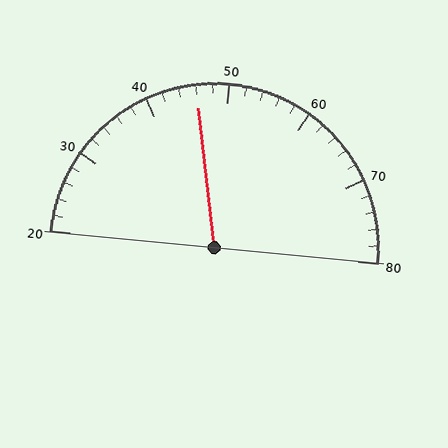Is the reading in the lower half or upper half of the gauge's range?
The reading is in the lower half of the range (20 to 80).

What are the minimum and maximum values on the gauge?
The gauge ranges from 20 to 80.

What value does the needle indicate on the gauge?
The needle indicates approximately 46.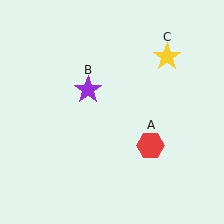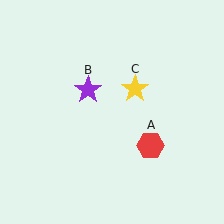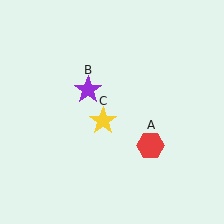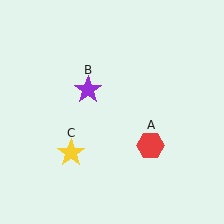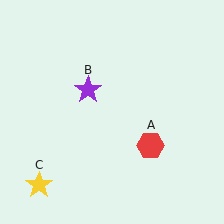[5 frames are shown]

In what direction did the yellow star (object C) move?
The yellow star (object C) moved down and to the left.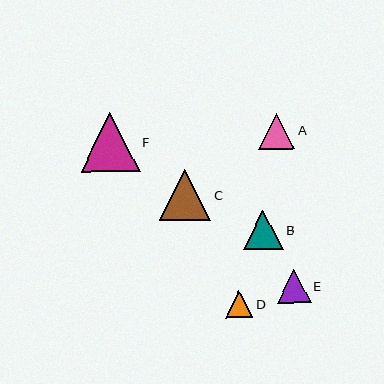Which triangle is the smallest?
Triangle D is the smallest with a size of approximately 27 pixels.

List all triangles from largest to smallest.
From largest to smallest: F, C, B, A, E, D.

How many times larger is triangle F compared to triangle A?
Triangle F is approximately 1.6 times the size of triangle A.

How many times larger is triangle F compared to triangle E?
Triangle F is approximately 1.8 times the size of triangle E.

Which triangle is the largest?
Triangle F is the largest with a size of approximately 59 pixels.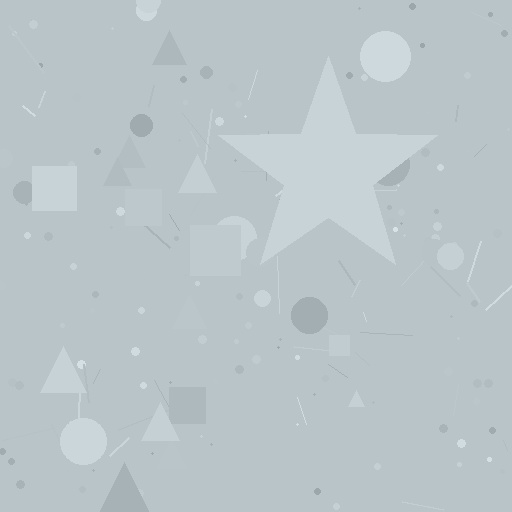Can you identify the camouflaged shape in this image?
The camouflaged shape is a star.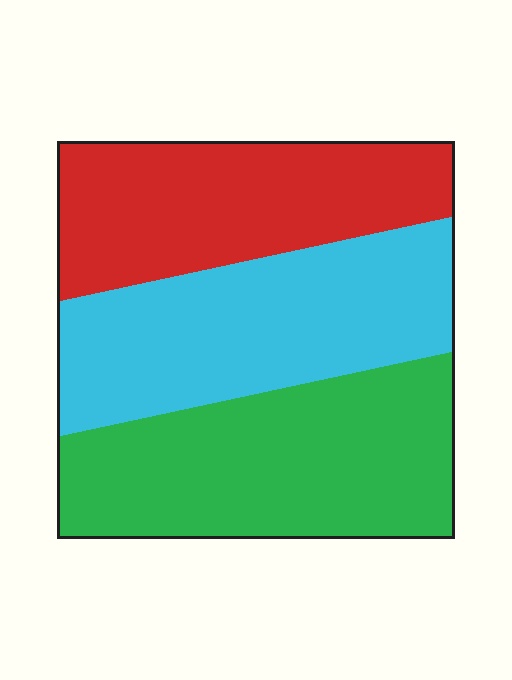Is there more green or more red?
Green.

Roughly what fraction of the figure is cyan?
Cyan takes up about one third (1/3) of the figure.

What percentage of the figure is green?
Green covers 36% of the figure.